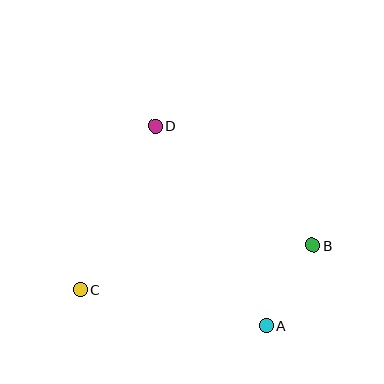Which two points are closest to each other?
Points A and B are closest to each other.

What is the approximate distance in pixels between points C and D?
The distance between C and D is approximately 180 pixels.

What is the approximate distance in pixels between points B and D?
The distance between B and D is approximately 198 pixels.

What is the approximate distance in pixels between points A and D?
The distance between A and D is approximately 229 pixels.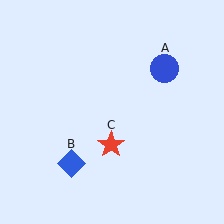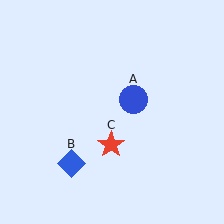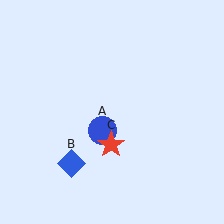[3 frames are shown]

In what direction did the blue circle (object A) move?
The blue circle (object A) moved down and to the left.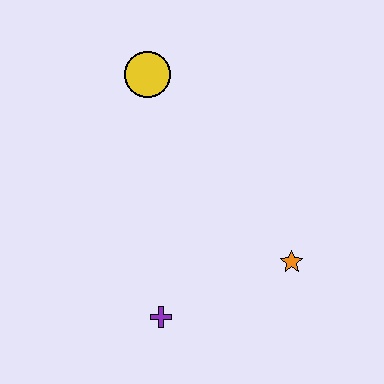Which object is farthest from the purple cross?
The yellow circle is farthest from the purple cross.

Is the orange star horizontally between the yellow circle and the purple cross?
No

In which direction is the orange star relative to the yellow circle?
The orange star is below the yellow circle.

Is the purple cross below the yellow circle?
Yes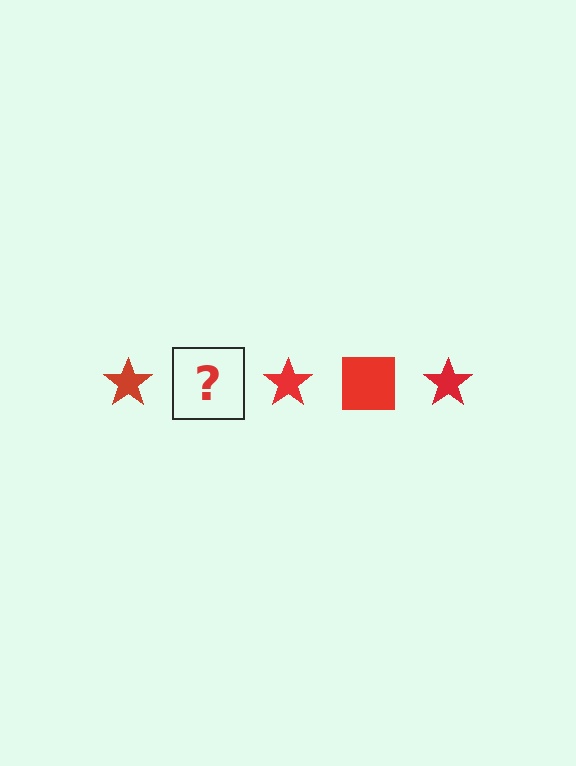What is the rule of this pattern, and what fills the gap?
The rule is that the pattern cycles through star, square shapes in red. The gap should be filled with a red square.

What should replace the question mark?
The question mark should be replaced with a red square.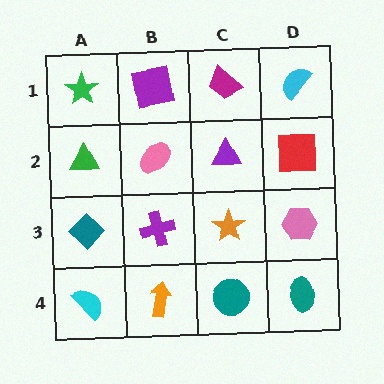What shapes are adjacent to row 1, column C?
A purple triangle (row 2, column C), a purple square (row 1, column B), a cyan semicircle (row 1, column D).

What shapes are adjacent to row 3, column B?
A pink ellipse (row 2, column B), an orange arrow (row 4, column B), a teal diamond (row 3, column A), an orange star (row 3, column C).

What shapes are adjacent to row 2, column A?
A green star (row 1, column A), a teal diamond (row 3, column A), a pink ellipse (row 2, column B).